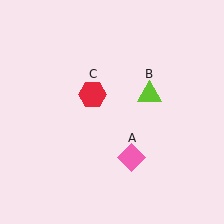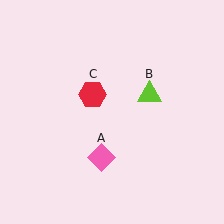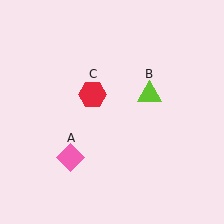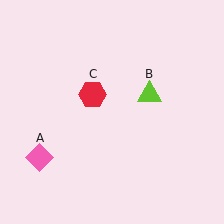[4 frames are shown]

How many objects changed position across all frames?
1 object changed position: pink diamond (object A).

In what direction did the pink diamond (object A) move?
The pink diamond (object A) moved left.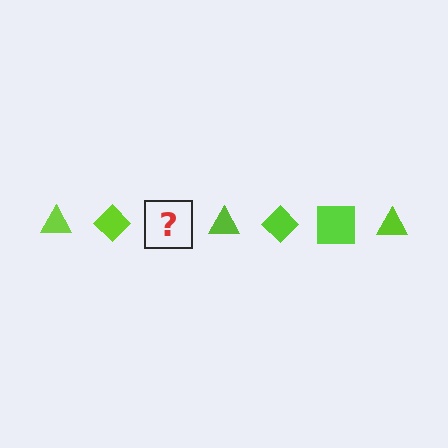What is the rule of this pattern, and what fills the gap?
The rule is that the pattern cycles through triangle, diamond, square shapes in lime. The gap should be filled with a lime square.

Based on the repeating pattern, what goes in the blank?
The blank should be a lime square.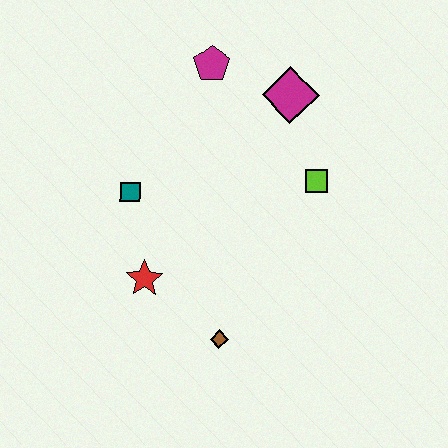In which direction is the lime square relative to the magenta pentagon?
The lime square is below the magenta pentagon.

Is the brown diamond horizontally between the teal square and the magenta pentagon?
No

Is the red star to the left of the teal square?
No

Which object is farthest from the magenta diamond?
The brown diamond is farthest from the magenta diamond.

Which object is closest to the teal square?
The red star is closest to the teal square.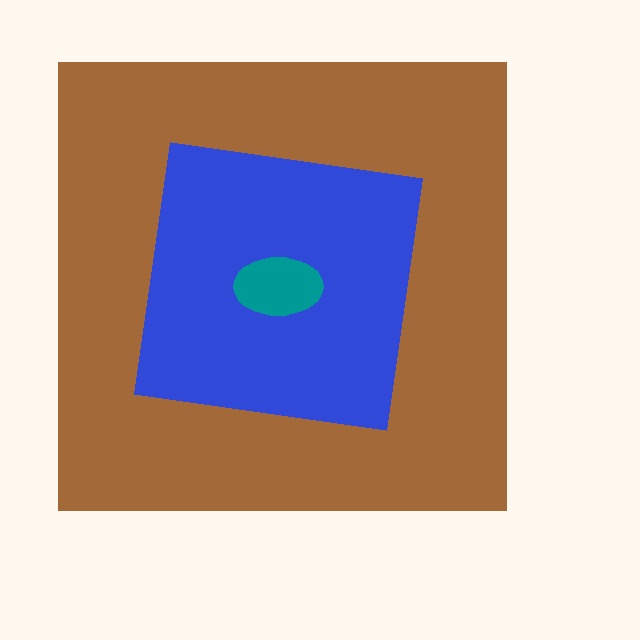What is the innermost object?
The teal ellipse.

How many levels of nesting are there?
3.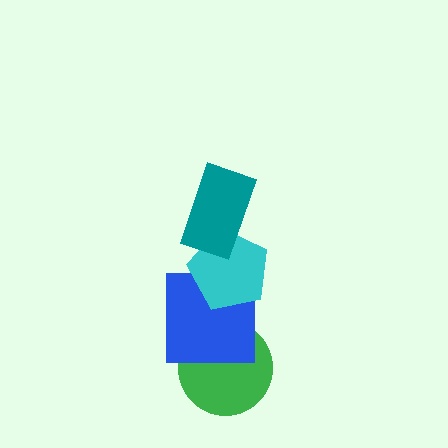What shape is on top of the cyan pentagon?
The teal rectangle is on top of the cyan pentagon.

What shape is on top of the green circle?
The blue square is on top of the green circle.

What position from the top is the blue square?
The blue square is 3rd from the top.